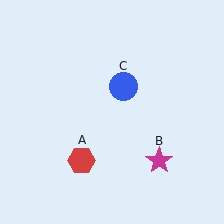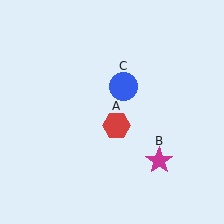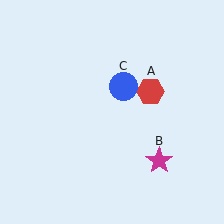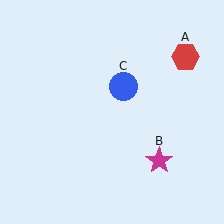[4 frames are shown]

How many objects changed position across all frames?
1 object changed position: red hexagon (object A).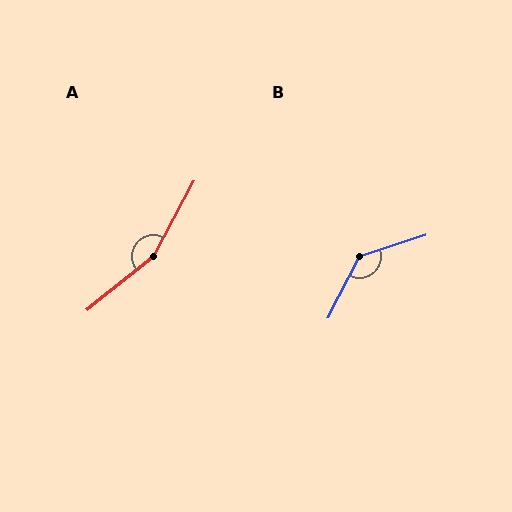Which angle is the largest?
A, at approximately 157 degrees.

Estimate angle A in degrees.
Approximately 157 degrees.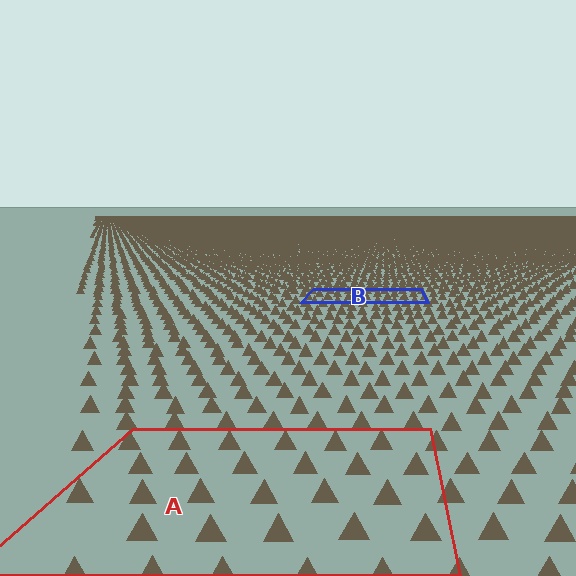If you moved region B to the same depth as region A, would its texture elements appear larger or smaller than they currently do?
They would appear larger. At a closer depth, the same texture elements are projected at a bigger on-screen size.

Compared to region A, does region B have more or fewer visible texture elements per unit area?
Region B has more texture elements per unit area — they are packed more densely because it is farther away.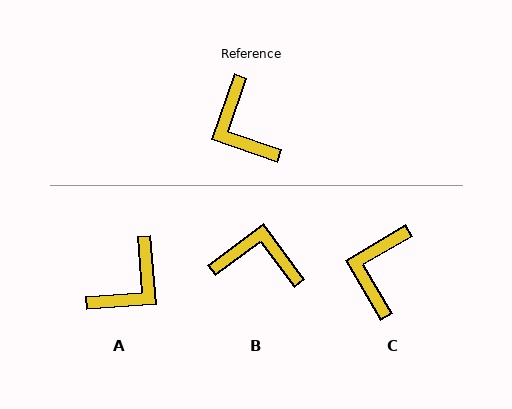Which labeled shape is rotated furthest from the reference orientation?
B, about 125 degrees away.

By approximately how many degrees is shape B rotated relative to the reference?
Approximately 125 degrees clockwise.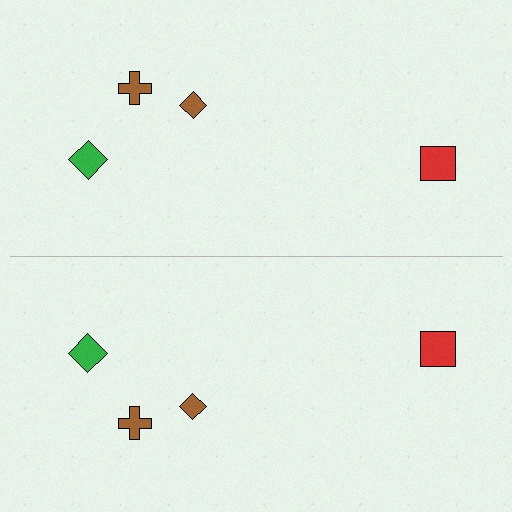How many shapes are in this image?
There are 8 shapes in this image.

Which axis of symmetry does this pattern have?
The pattern has a horizontal axis of symmetry running through the center of the image.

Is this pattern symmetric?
Yes, this pattern has bilateral (reflection) symmetry.